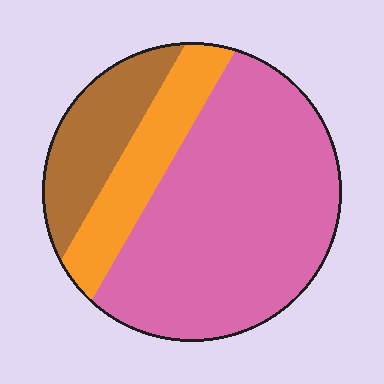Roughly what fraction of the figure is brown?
Brown covers around 20% of the figure.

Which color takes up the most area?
Pink, at roughly 65%.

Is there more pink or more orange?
Pink.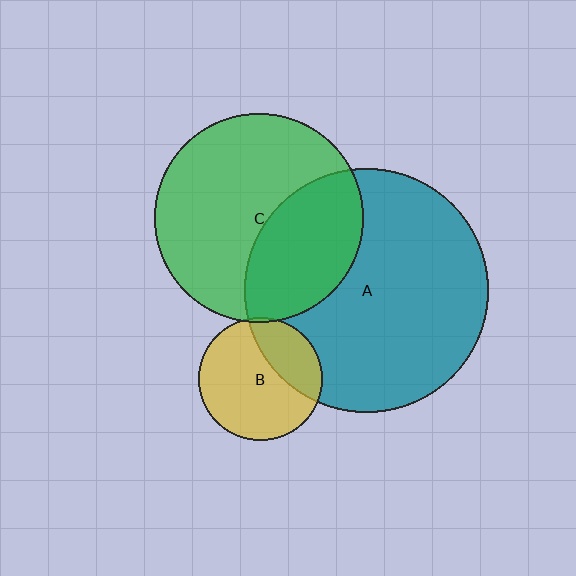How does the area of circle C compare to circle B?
Approximately 2.9 times.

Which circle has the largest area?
Circle A (teal).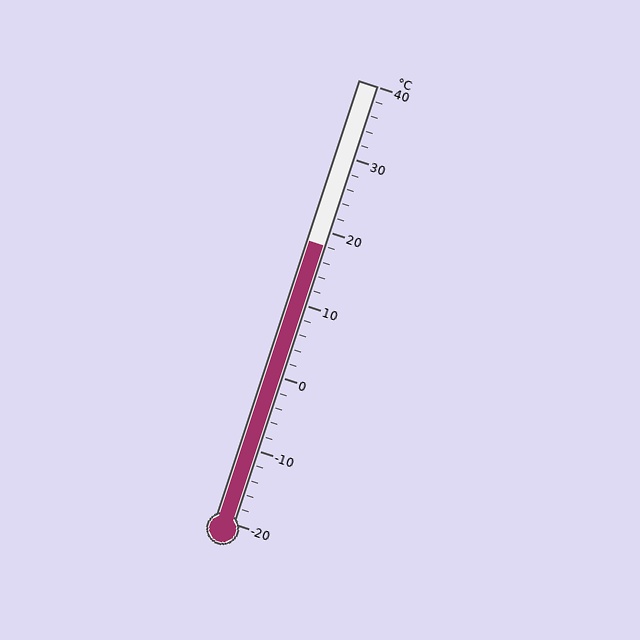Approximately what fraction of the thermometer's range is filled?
The thermometer is filled to approximately 65% of its range.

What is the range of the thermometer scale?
The thermometer scale ranges from -20°C to 40°C.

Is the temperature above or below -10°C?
The temperature is above -10°C.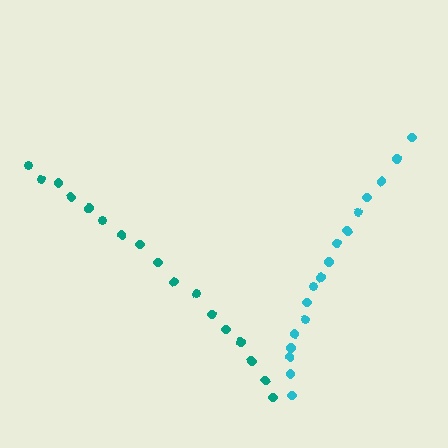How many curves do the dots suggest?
There are 2 distinct paths.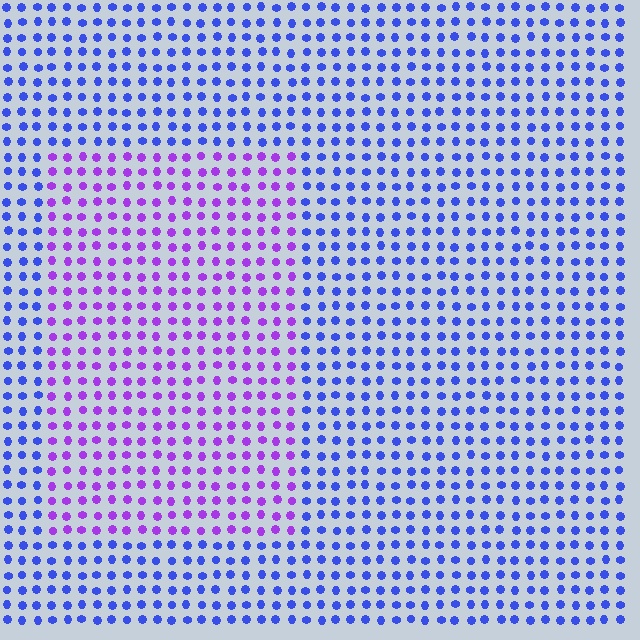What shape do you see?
I see a rectangle.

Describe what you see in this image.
The image is filled with small blue elements in a uniform arrangement. A rectangle-shaped region is visible where the elements are tinted to a slightly different hue, forming a subtle color boundary.